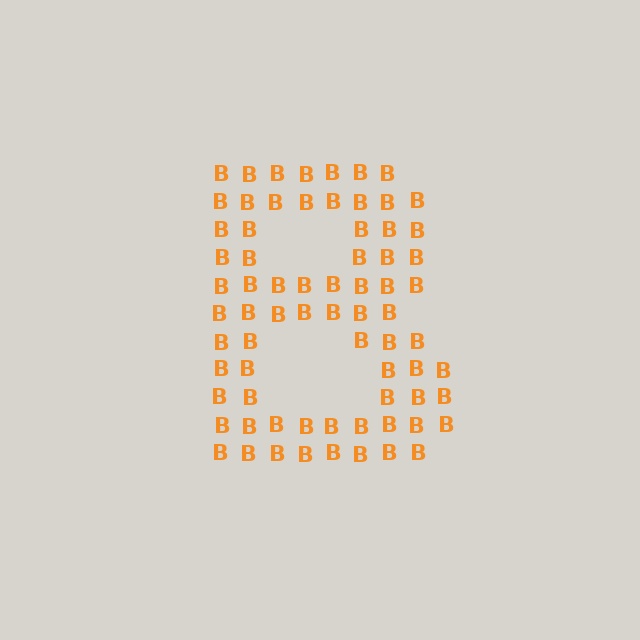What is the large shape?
The large shape is the letter B.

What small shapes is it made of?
It is made of small letter B's.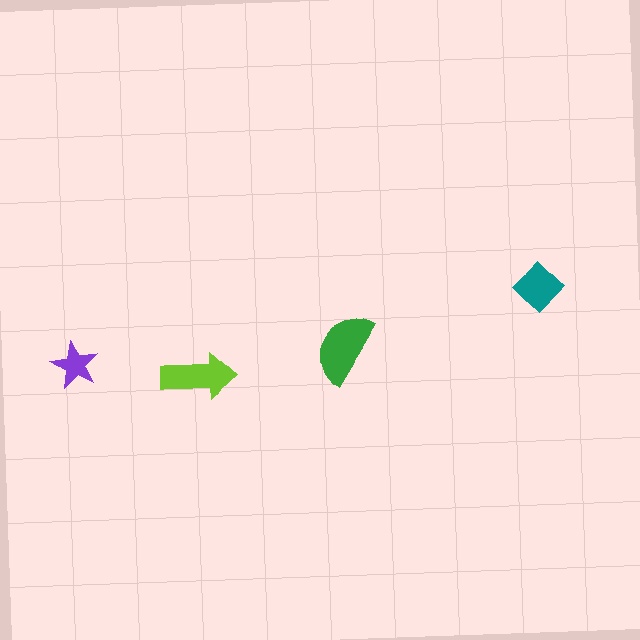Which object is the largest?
The green semicircle.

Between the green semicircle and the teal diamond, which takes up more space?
The green semicircle.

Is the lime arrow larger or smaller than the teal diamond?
Larger.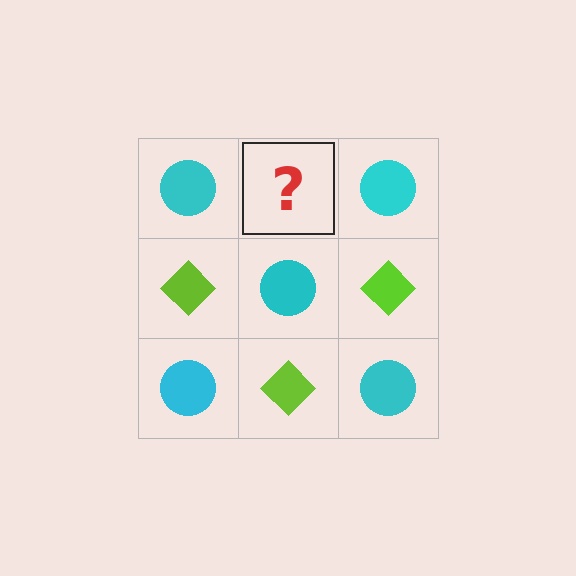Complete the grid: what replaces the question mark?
The question mark should be replaced with a lime diamond.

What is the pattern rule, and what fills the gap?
The rule is that it alternates cyan circle and lime diamond in a checkerboard pattern. The gap should be filled with a lime diamond.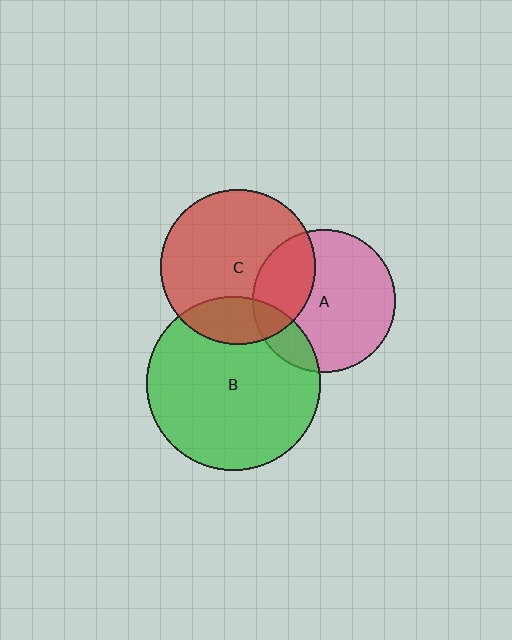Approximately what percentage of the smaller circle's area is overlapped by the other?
Approximately 30%.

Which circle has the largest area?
Circle B (green).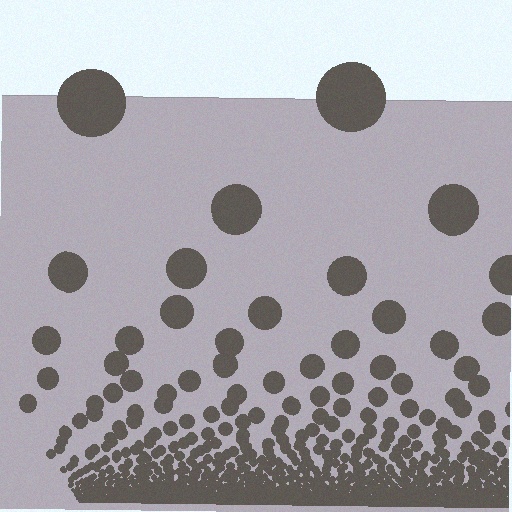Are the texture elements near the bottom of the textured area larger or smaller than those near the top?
Smaller. The gradient is inverted — elements near the bottom are smaller and denser.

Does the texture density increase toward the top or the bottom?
Density increases toward the bottom.